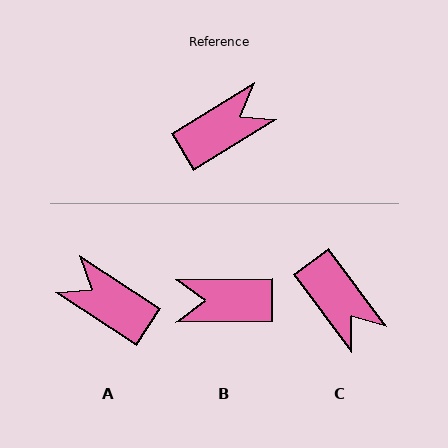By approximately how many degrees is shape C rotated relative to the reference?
Approximately 85 degrees clockwise.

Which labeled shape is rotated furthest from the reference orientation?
B, about 149 degrees away.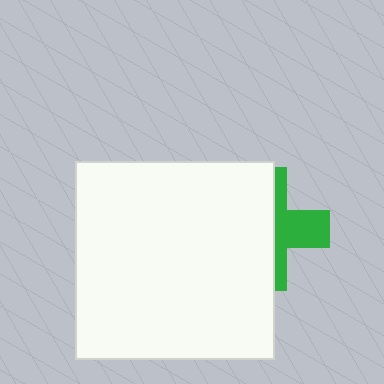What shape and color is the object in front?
The object in front is a white square.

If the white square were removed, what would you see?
You would see the complete green cross.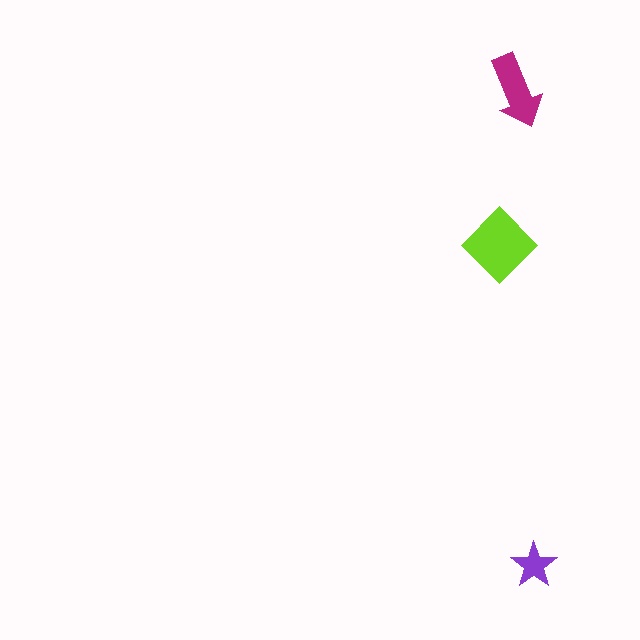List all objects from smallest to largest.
The purple star, the magenta arrow, the lime diamond.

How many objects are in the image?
There are 3 objects in the image.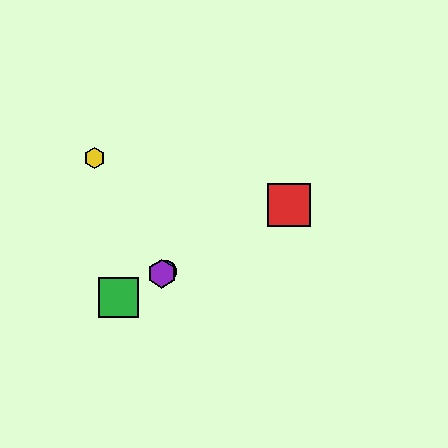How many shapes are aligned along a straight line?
4 shapes (the red square, the blue circle, the green square, the purple hexagon) are aligned along a straight line.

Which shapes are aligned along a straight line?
The red square, the blue circle, the green square, the purple hexagon are aligned along a straight line.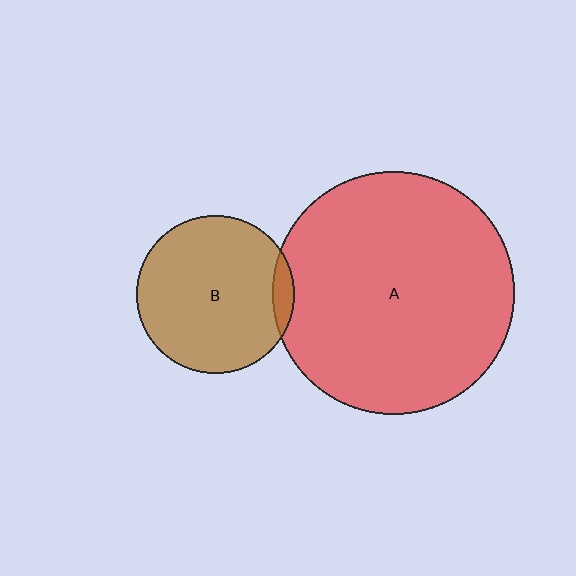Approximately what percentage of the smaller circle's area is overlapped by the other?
Approximately 5%.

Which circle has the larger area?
Circle A (red).